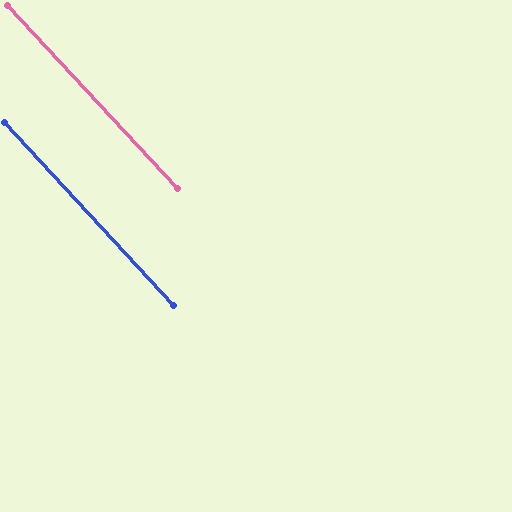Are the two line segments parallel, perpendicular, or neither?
Parallel — their directions differ by only 0.1°.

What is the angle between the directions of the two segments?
Approximately 0 degrees.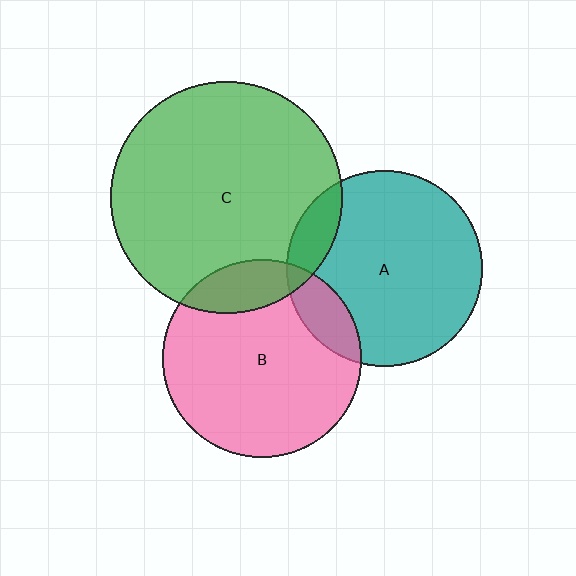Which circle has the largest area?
Circle C (green).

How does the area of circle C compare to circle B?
Approximately 1.4 times.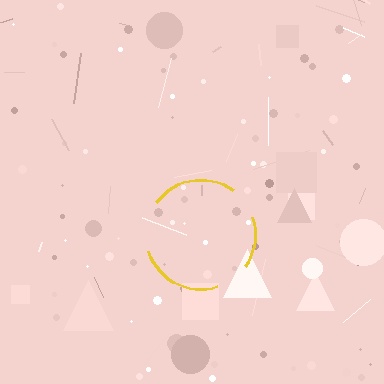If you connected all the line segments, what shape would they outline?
They would outline a circle.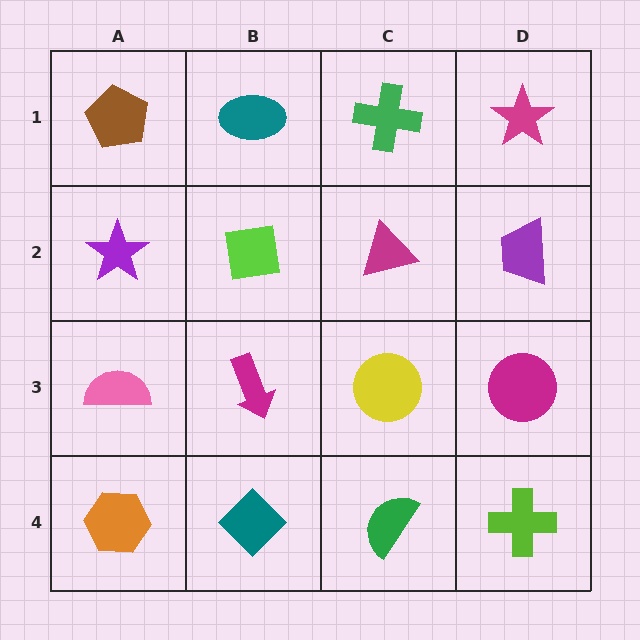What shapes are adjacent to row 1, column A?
A purple star (row 2, column A), a teal ellipse (row 1, column B).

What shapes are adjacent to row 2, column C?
A green cross (row 1, column C), a yellow circle (row 3, column C), a lime square (row 2, column B), a purple trapezoid (row 2, column D).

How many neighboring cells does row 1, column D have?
2.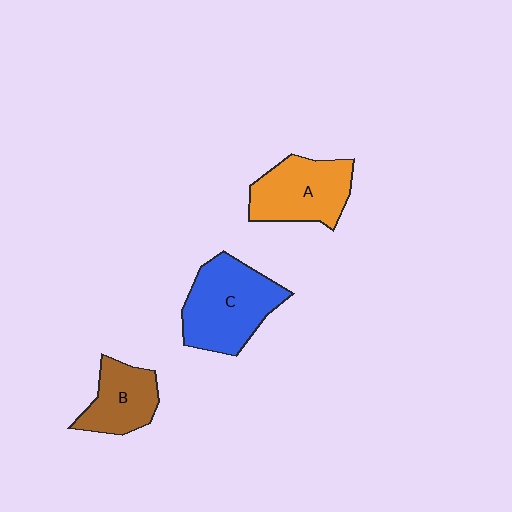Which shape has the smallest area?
Shape B (brown).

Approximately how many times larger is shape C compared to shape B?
Approximately 1.6 times.